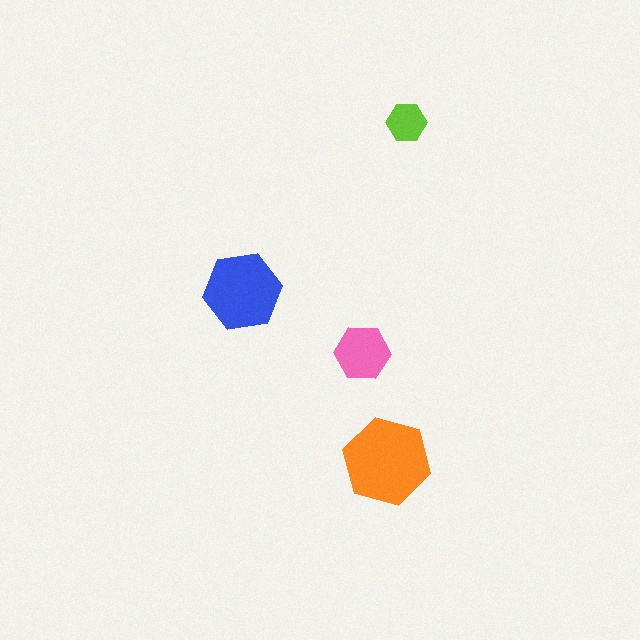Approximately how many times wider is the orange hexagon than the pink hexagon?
About 1.5 times wider.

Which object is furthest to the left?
The blue hexagon is leftmost.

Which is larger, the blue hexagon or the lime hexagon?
The blue one.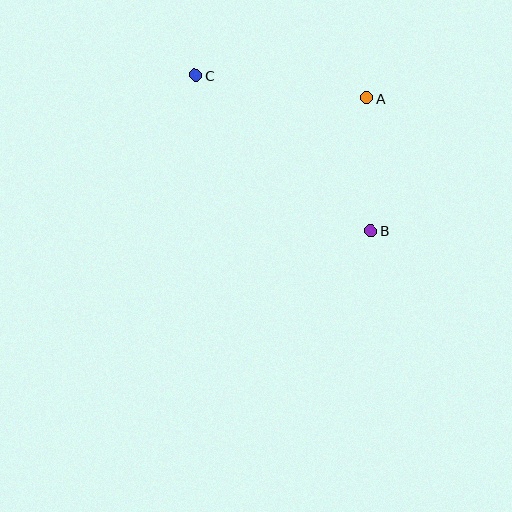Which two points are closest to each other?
Points A and B are closest to each other.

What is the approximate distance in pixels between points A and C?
The distance between A and C is approximately 173 pixels.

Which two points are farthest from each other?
Points B and C are farthest from each other.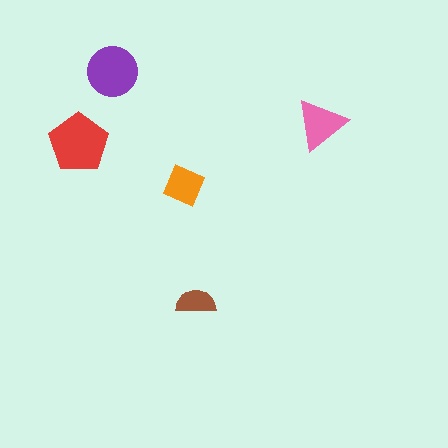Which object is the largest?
The red pentagon.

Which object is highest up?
The purple circle is topmost.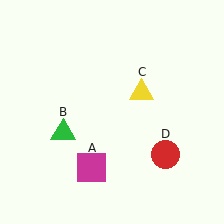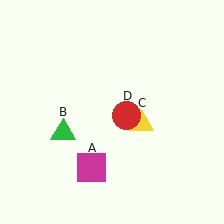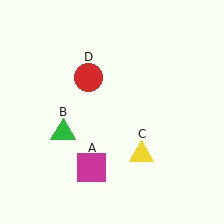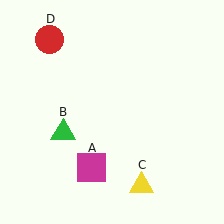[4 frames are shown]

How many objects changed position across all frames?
2 objects changed position: yellow triangle (object C), red circle (object D).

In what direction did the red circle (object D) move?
The red circle (object D) moved up and to the left.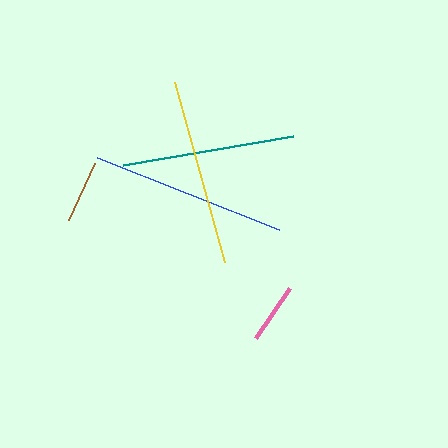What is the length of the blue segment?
The blue segment is approximately 196 pixels long.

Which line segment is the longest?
The blue line is the longest at approximately 196 pixels.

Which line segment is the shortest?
The pink line is the shortest at approximately 61 pixels.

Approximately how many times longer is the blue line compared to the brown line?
The blue line is approximately 3.1 times the length of the brown line.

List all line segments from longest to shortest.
From longest to shortest: blue, yellow, teal, brown, pink.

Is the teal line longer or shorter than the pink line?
The teal line is longer than the pink line.